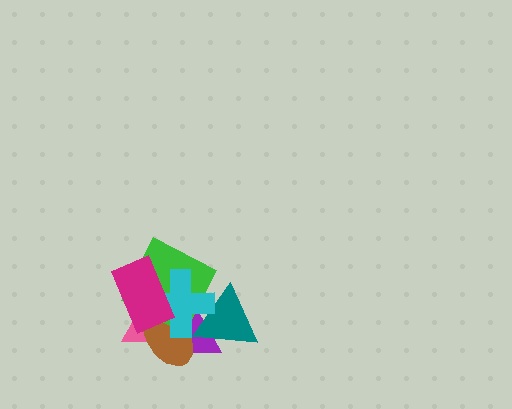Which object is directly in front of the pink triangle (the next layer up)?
The brown ellipse is directly in front of the pink triangle.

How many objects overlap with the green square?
5 objects overlap with the green square.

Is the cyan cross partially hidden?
Yes, it is partially covered by another shape.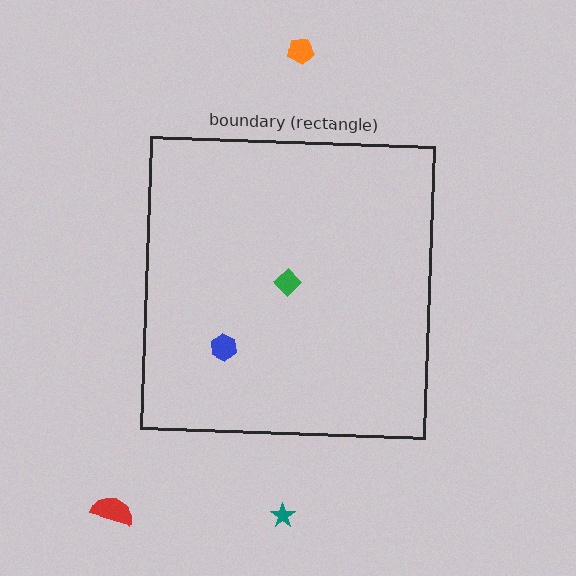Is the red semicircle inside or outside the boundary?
Outside.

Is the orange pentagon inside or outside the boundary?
Outside.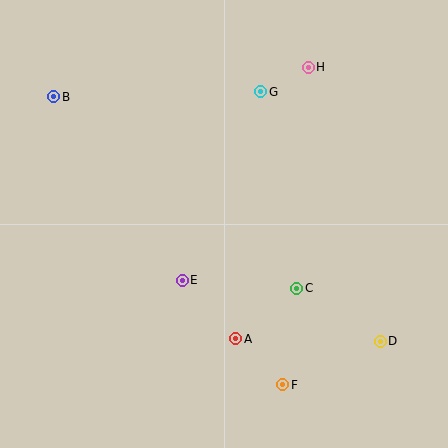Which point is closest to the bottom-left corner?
Point E is closest to the bottom-left corner.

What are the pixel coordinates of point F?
Point F is at (283, 385).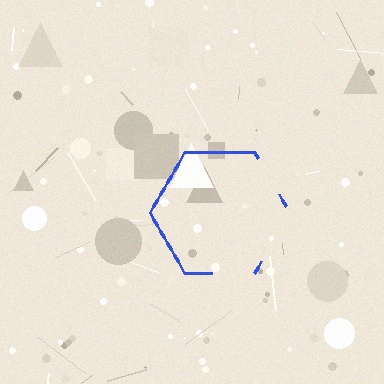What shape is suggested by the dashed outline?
The dashed outline suggests a hexagon.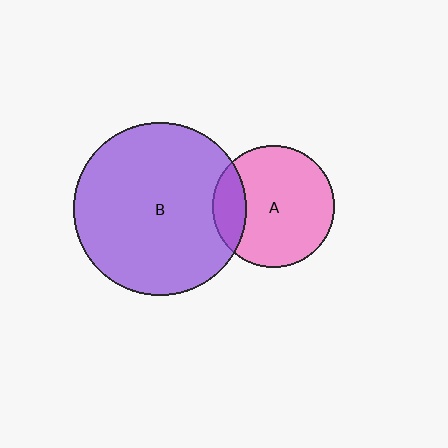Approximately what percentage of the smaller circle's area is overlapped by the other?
Approximately 20%.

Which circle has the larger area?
Circle B (purple).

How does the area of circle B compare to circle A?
Approximately 2.0 times.